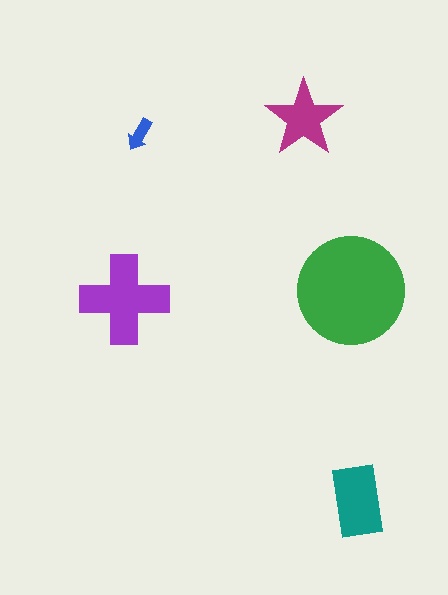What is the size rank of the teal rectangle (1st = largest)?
3rd.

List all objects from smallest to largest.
The blue arrow, the magenta star, the teal rectangle, the purple cross, the green circle.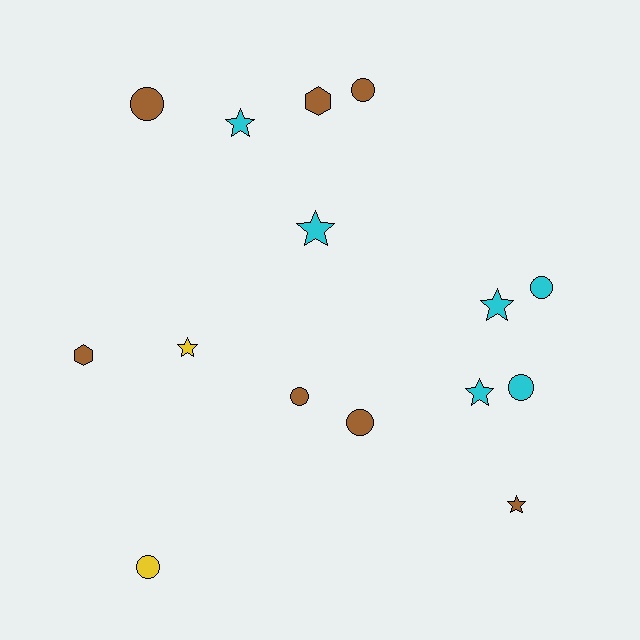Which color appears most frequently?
Brown, with 7 objects.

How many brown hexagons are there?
There are 2 brown hexagons.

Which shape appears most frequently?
Circle, with 7 objects.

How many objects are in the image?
There are 15 objects.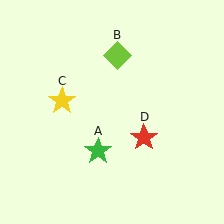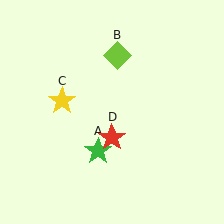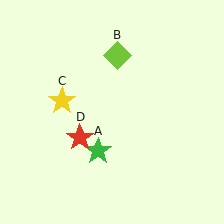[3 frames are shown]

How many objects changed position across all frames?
1 object changed position: red star (object D).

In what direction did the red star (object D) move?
The red star (object D) moved left.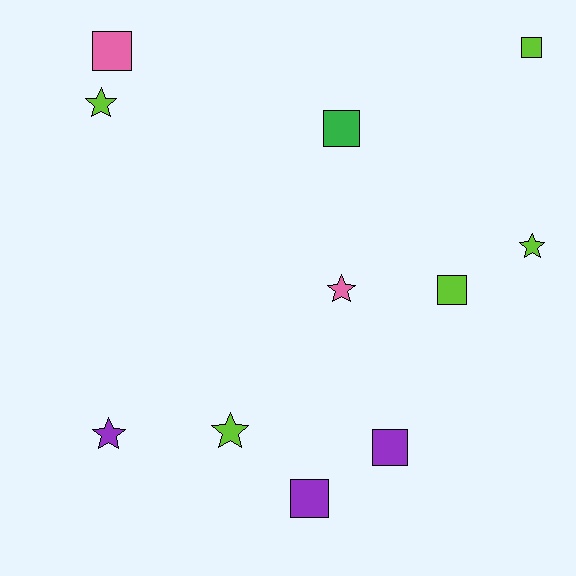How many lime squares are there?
There are 2 lime squares.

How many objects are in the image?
There are 11 objects.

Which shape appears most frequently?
Square, with 6 objects.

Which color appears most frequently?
Lime, with 5 objects.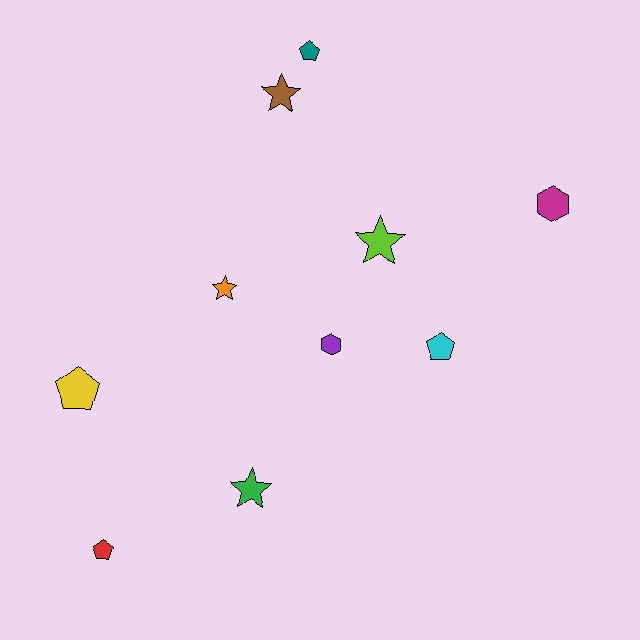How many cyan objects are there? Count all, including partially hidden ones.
There is 1 cyan object.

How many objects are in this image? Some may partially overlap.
There are 10 objects.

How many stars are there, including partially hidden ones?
There are 4 stars.